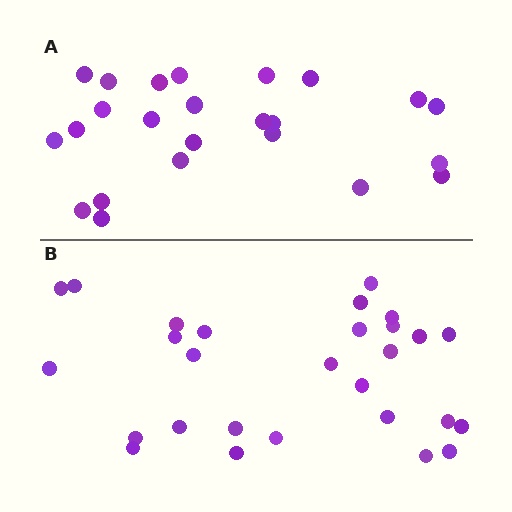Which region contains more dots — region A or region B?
Region B (the bottom region) has more dots.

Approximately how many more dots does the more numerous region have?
Region B has about 4 more dots than region A.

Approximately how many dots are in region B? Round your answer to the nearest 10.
About 30 dots. (The exact count is 28, which rounds to 30.)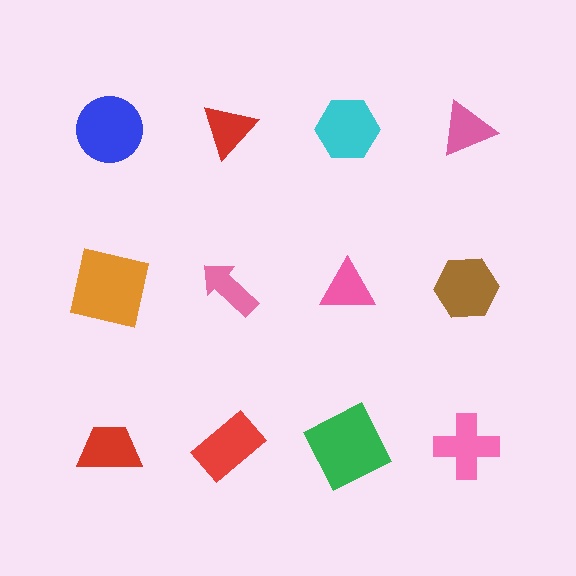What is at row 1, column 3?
A cyan hexagon.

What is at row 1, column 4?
A pink triangle.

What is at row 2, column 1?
An orange square.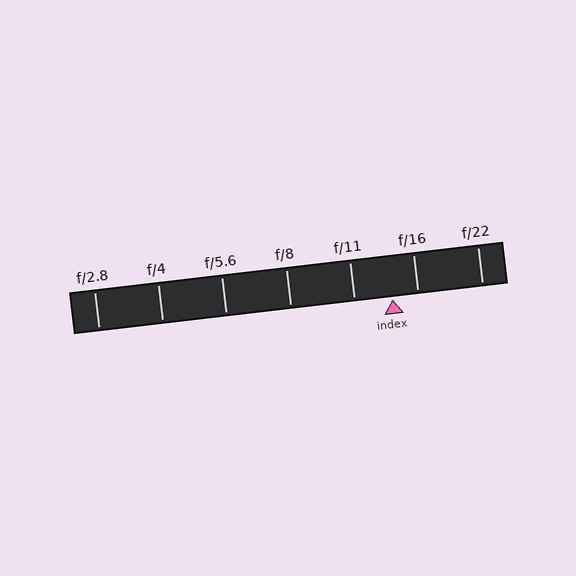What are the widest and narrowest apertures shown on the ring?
The widest aperture shown is f/2.8 and the narrowest is f/22.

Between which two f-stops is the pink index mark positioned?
The index mark is between f/11 and f/16.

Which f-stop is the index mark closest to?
The index mark is closest to f/16.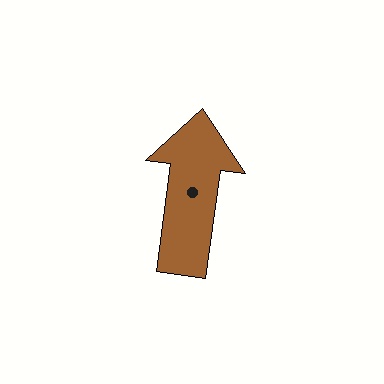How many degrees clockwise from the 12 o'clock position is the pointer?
Approximately 7 degrees.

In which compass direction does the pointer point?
North.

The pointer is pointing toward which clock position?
Roughly 12 o'clock.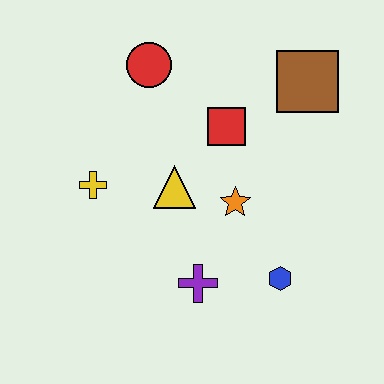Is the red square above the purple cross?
Yes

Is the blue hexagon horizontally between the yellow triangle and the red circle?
No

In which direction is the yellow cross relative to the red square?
The yellow cross is to the left of the red square.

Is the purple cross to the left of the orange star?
Yes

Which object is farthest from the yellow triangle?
The brown square is farthest from the yellow triangle.